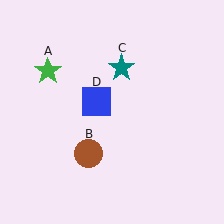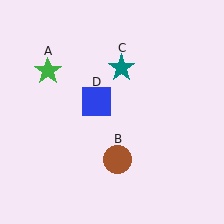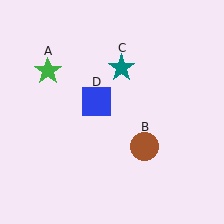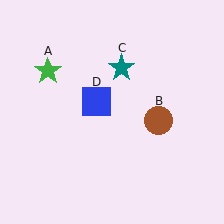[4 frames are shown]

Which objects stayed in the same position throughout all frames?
Green star (object A) and teal star (object C) and blue square (object D) remained stationary.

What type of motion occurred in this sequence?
The brown circle (object B) rotated counterclockwise around the center of the scene.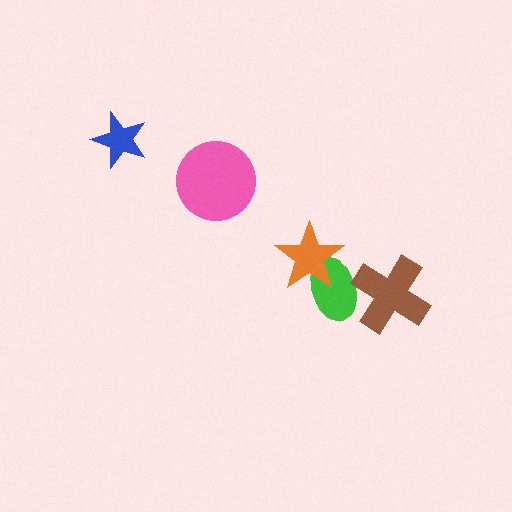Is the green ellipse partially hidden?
Yes, it is partially covered by another shape.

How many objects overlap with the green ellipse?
2 objects overlap with the green ellipse.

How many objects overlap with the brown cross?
1 object overlaps with the brown cross.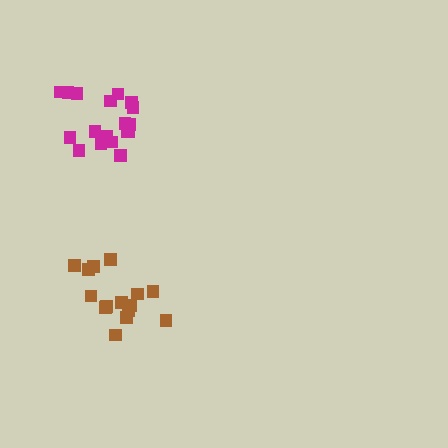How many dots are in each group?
Group 1: 18 dots, Group 2: 15 dots (33 total).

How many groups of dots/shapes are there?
There are 2 groups.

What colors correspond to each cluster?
The clusters are colored: magenta, brown.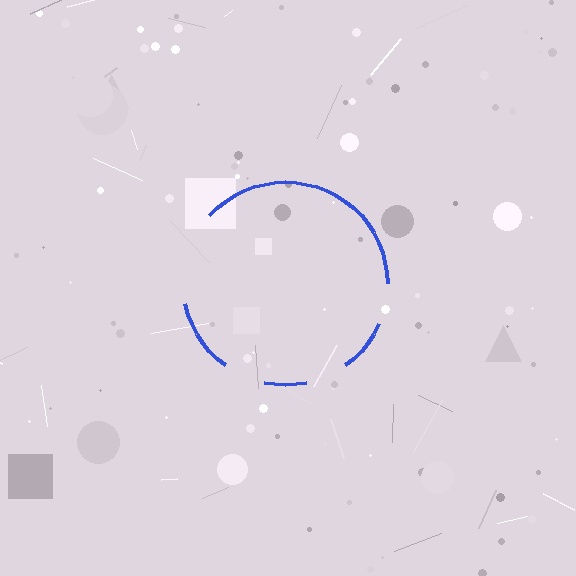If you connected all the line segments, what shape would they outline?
They would outline a circle.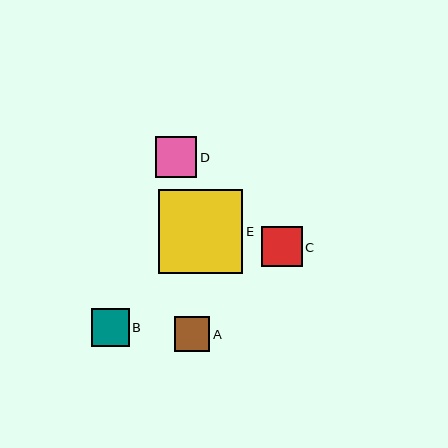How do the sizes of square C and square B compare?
Square C and square B are approximately the same size.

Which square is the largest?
Square E is the largest with a size of approximately 84 pixels.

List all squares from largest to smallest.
From largest to smallest: E, D, C, B, A.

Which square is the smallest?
Square A is the smallest with a size of approximately 35 pixels.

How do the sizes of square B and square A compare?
Square B and square A are approximately the same size.